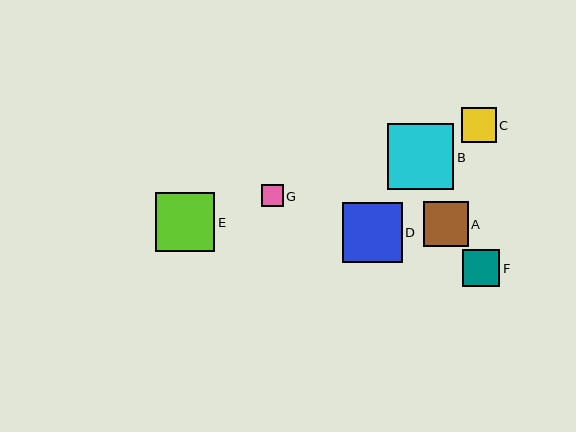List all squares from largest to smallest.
From largest to smallest: B, D, E, A, F, C, G.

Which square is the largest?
Square B is the largest with a size of approximately 66 pixels.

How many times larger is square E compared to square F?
Square E is approximately 1.6 times the size of square F.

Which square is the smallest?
Square G is the smallest with a size of approximately 22 pixels.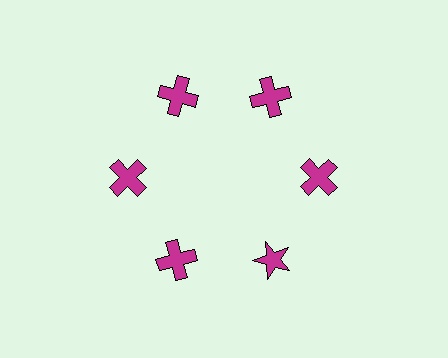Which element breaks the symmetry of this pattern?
The magenta star at roughly the 5 o'clock position breaks the symmetry. All other shapes are magenta crosses.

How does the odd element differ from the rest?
It has a different shape: star instead of cross.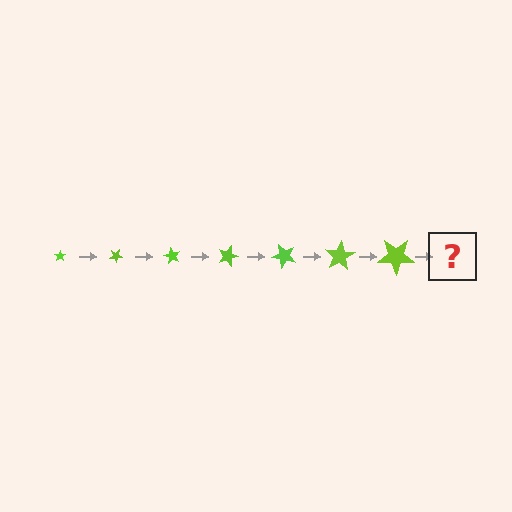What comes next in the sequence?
The next element should be a star, larger than the previous one and rotated 210 degrees from the start.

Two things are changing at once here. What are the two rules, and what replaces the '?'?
The two rules are that the star grows larger each step and it rotates 30 degrees each step. The '?' should be a star, larger than the previous one and rotated 210 degrees from the start.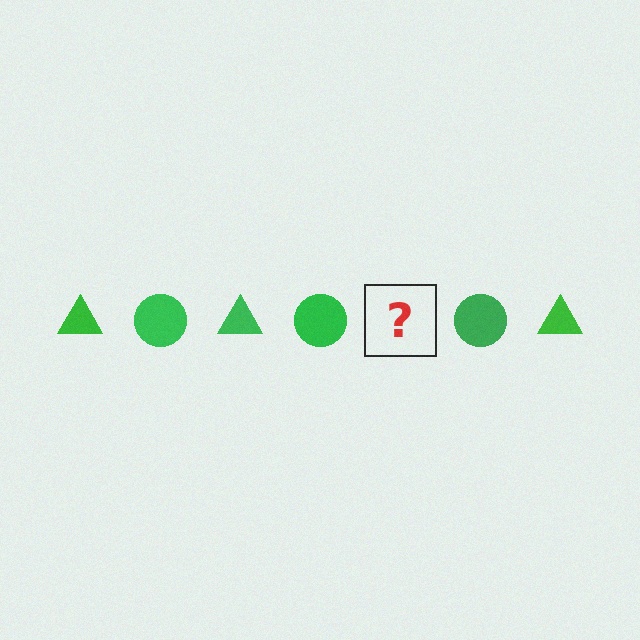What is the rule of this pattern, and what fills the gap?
The rule is that the pattern cycles through triangle, circle shapes in green. The gap should be filled with a green triangle.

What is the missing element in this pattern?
The missing element is a green triangle.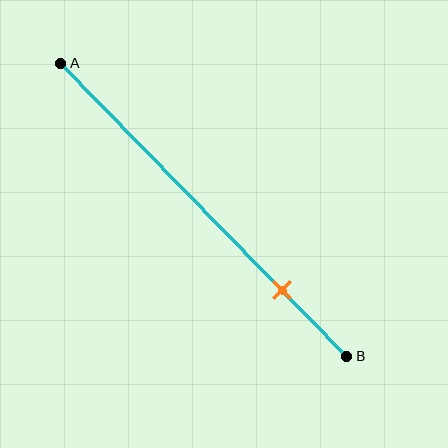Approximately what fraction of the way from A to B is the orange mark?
The orange mark is approximately 75% of the way from A to B.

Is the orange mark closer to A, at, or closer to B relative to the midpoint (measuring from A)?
The orange mark is closer to point B than the midpoint of segment AB.